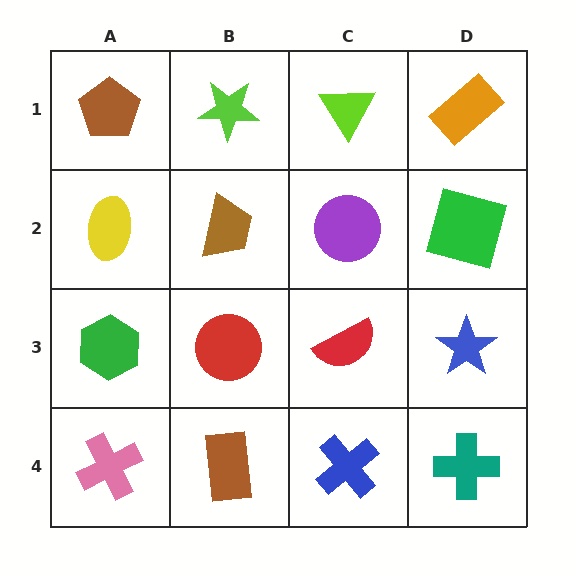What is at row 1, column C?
A lime triangle.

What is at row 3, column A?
A green hexagon.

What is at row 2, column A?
A yellow ellipse.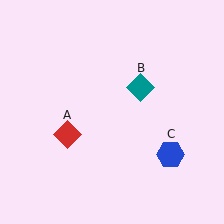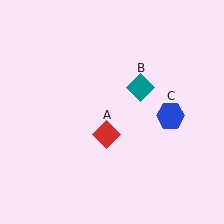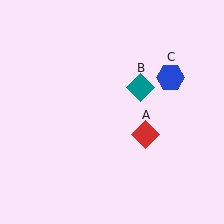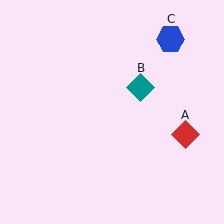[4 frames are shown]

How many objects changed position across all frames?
2 objects changed position: red diamond (object A), blue hexagon (object C).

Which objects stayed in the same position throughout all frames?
Teal diamond (object B) remained stationary.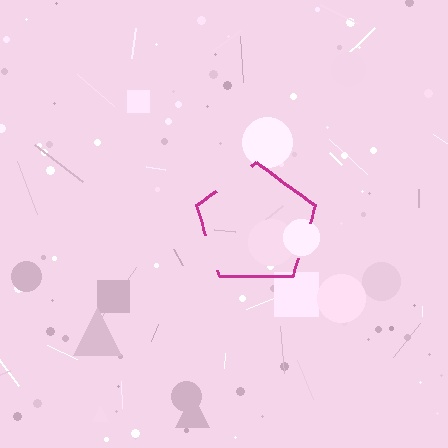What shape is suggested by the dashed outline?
The dashed outline suggests a pentagon.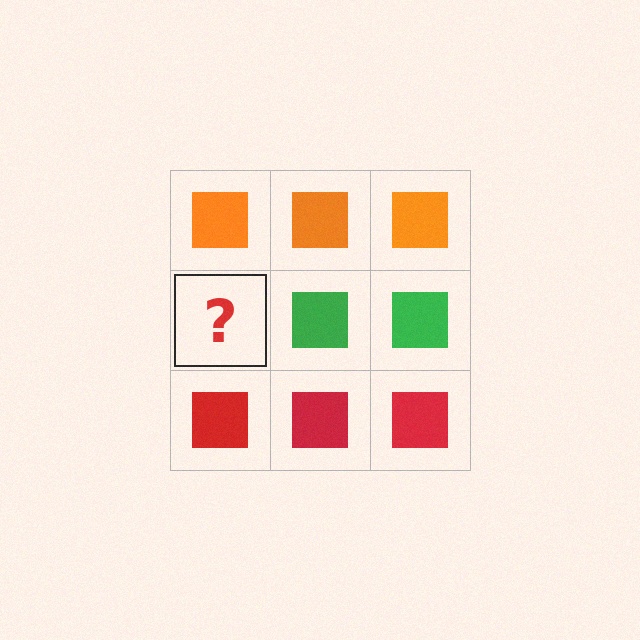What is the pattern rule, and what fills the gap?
The rule is that each row has a consistent color. The gap should be filled with a green square.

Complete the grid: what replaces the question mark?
The question mark should be replaced with a green square.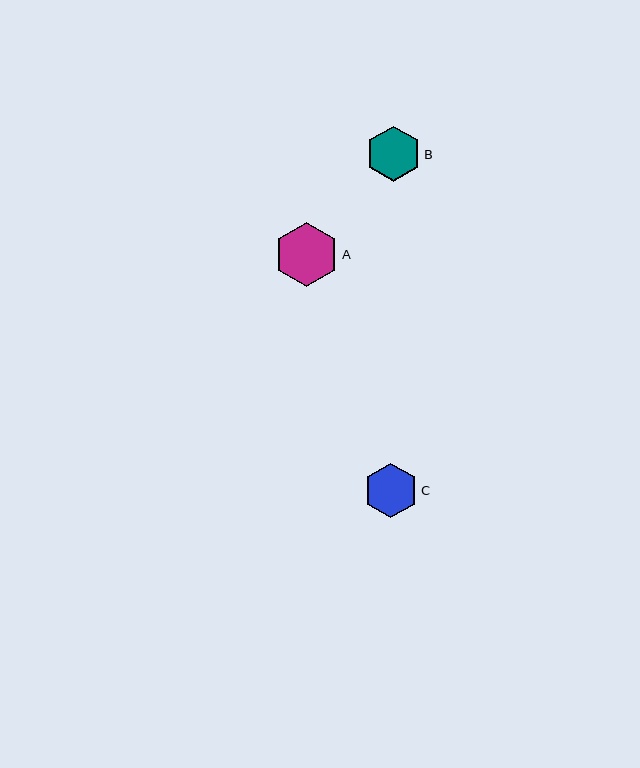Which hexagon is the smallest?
Hexagon C is the smallest with a size of approximately 55 pixels.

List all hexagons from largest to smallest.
From largest to smallest: A, B, C.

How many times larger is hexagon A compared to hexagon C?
Hexagon A is approximately 1.2 times the size of hexagon C.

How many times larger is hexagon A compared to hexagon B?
Hexagon A is approximately 1.2 times the size of hexagon B.